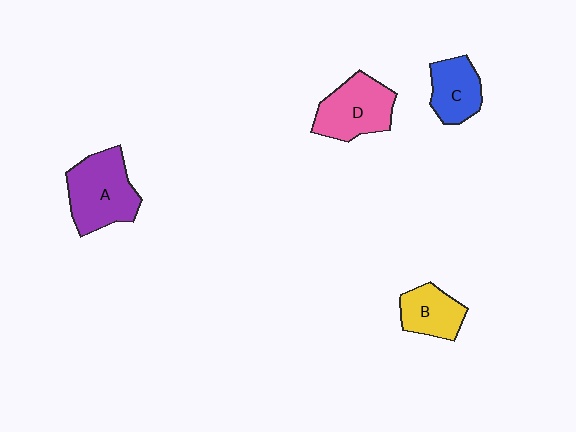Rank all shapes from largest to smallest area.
From largest to smallest: A (purple), D (pink), C (blue), B (yellow).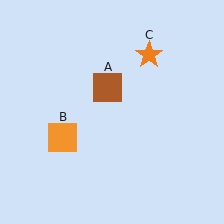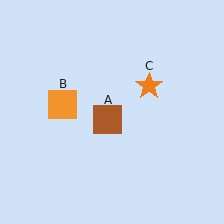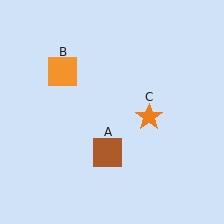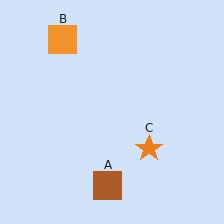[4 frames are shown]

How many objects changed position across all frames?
3 objects changed position: brown square (object A), orange square (object B), orange star (object C).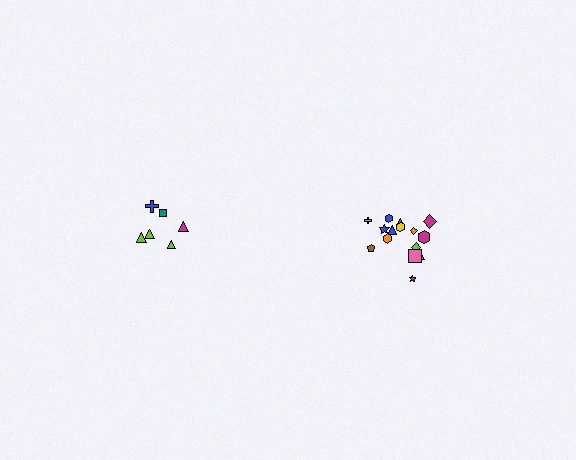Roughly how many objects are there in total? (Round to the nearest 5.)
Roughly 20 objects in total.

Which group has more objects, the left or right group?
The right group.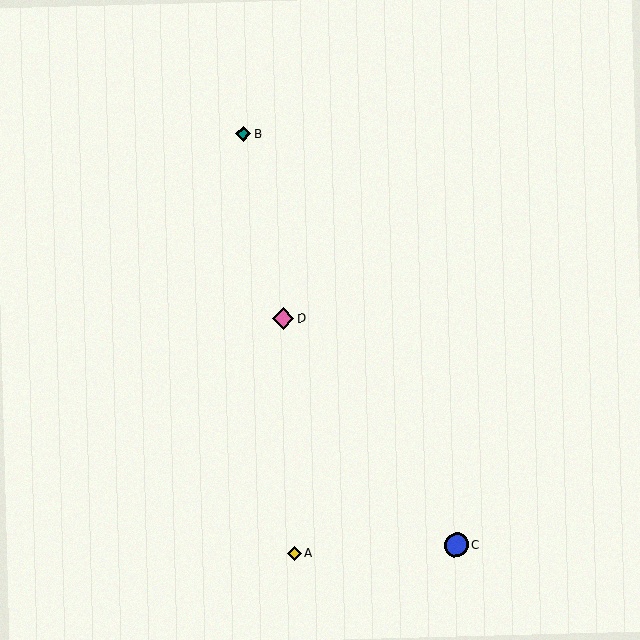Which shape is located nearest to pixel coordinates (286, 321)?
The pink diamond (labeled D) at (283, 318) is nearest to that location.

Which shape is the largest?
The blue circle (labeled C) is the largest.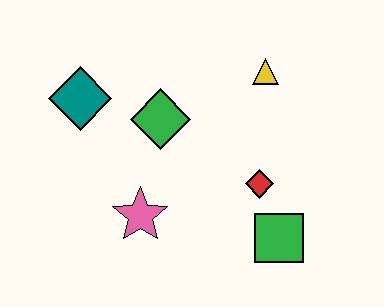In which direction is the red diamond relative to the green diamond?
The red diamond is to the right of the green diamond.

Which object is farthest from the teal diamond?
The green square is farthest from the teal diamond.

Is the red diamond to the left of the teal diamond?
No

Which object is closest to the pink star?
The green diamond is closest to the pink star.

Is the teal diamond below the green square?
No